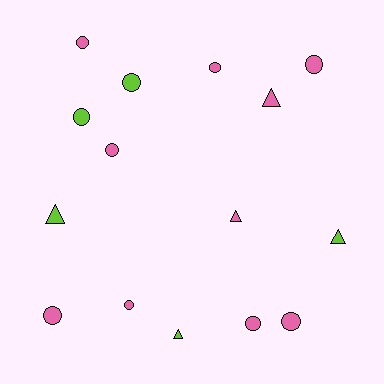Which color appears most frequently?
Pink, with 10 objects.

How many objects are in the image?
There are 15 objects.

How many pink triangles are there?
There are 2 pink triangles.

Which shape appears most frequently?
Circle, with 10 objects.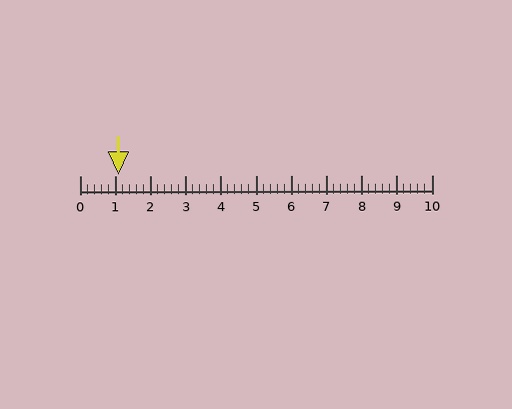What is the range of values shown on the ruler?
The ruler shows values from 0 to 10.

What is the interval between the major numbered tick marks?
The major tick marks are spaced 1 units apart.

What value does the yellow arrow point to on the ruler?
The yellow arrow points to approximately 1.1.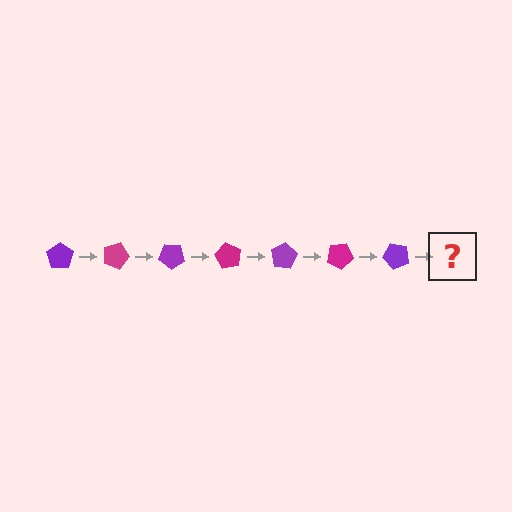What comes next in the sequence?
The next element should be a magenta pentagon, rotated 140 degrees from the start.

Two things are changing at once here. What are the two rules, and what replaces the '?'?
The two rules are that it rotates 20 degrees each step and the color cycles through purple and magenta. The '?' should be a magenta pentagon, rotated 140 degrees from the start.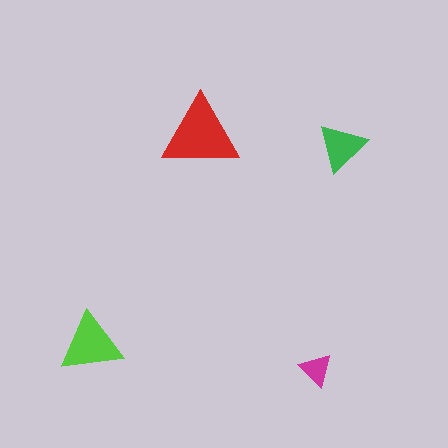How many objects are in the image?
There are 4 objects in the image.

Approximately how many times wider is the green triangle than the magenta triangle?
About 1.5 times wider.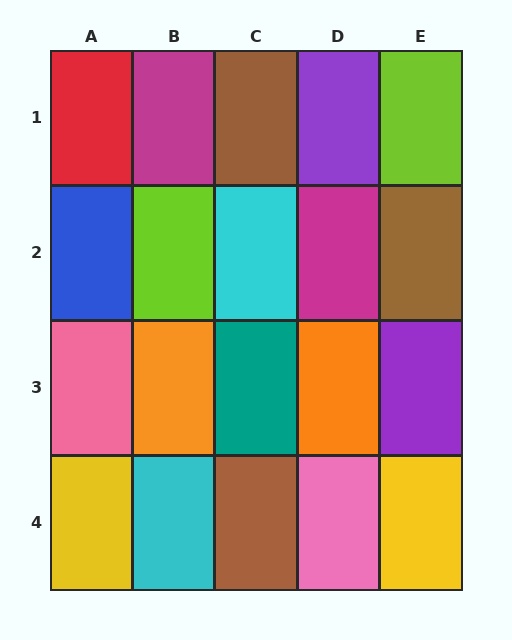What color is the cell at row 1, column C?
Brown.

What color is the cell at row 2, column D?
Magenta.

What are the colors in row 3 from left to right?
Pink, orange, teal, orange, purple.